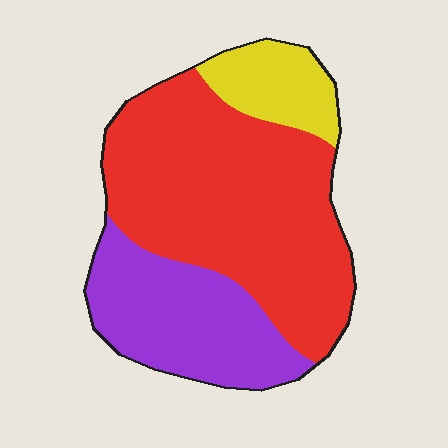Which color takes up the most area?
Red, at roughly 60%.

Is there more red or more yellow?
Red.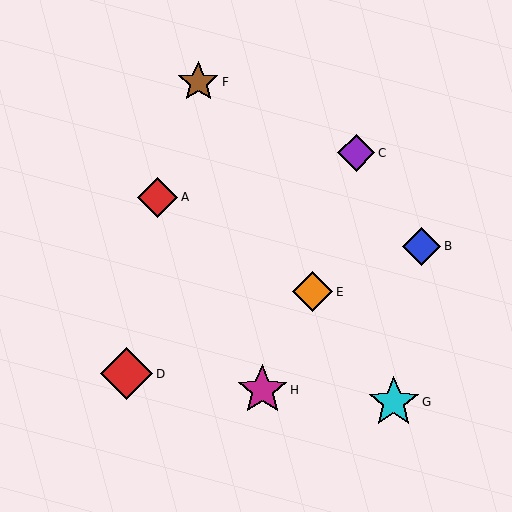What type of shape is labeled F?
Shape F is a brown star.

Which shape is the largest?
The red diamond (labeled D) is the largest.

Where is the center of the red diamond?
The center of the red diamond is at (127, 374).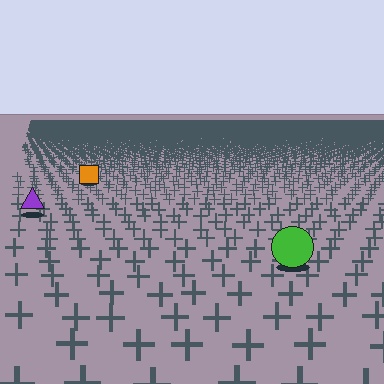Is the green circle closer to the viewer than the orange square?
Yes. The green circle is closer — you can tell from the texture gradient: the ground texture is coarser near it.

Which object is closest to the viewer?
The green circle is closest. The texture marks near it are larger and more spread out.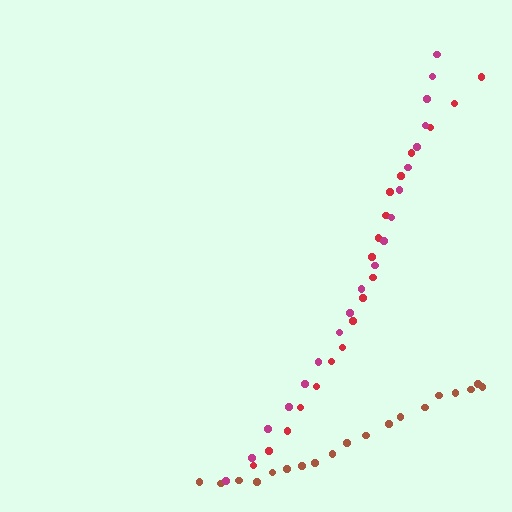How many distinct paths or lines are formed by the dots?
There are 3 distinct paths.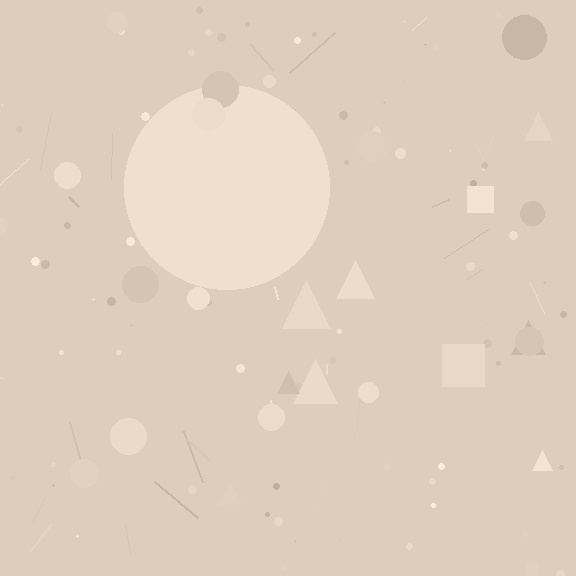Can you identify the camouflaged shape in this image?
The camouflaged shape is a circle.